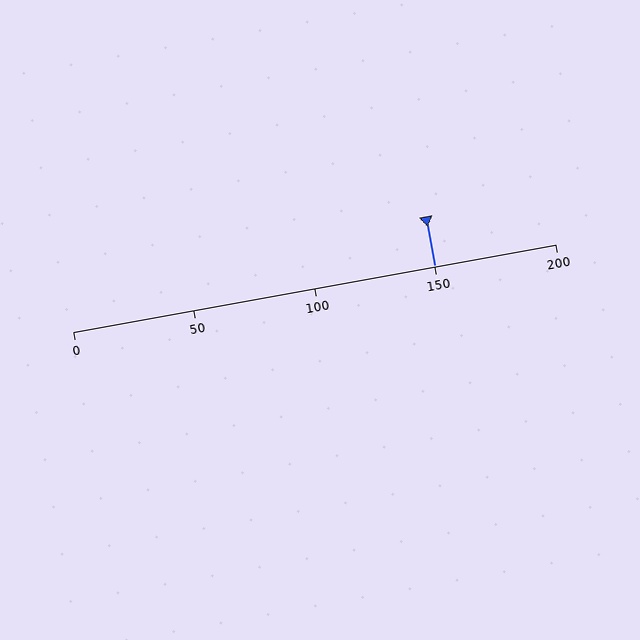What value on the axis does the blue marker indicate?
The marker indicates approximately 150.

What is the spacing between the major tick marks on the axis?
The major ticks are spaced 50 apart.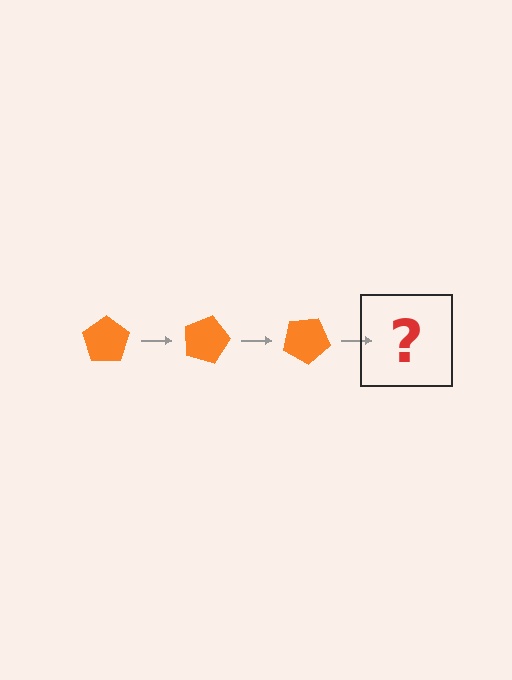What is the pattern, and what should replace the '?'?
The pattern is that the pentagon rotates 15 degrees each step. The '?' should be an orange pentagon rotated 45 degrees.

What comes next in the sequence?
The next element should be an orange pentagon rotated 45 degrees.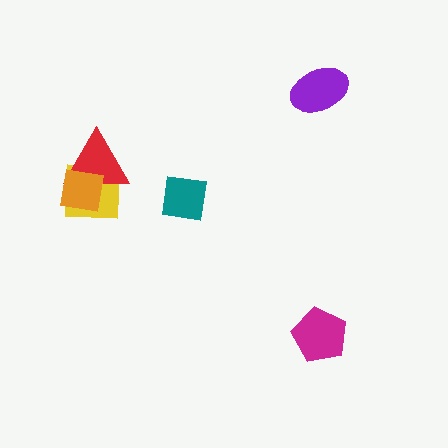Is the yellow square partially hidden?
Yes, it is partially covered by another shape.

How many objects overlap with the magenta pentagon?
0 objects overlap with the magenta pentagon.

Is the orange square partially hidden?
No, no other shape covers it.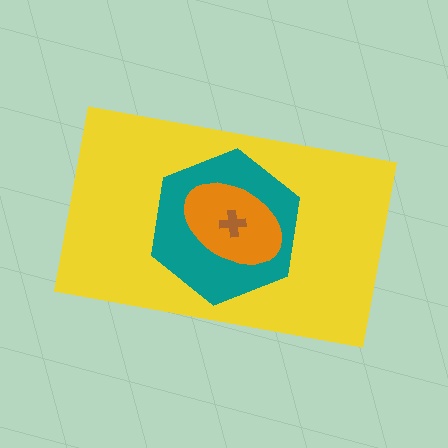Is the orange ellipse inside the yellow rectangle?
Yes.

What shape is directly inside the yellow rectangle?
The teal hexagon.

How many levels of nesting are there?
4.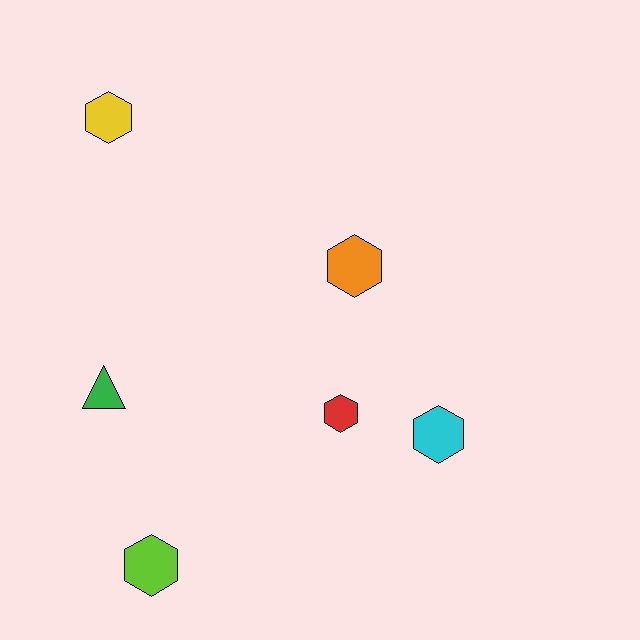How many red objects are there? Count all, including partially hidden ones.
There is 1 red object.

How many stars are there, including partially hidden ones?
There are no stars.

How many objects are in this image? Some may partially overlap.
There are 6 objects.